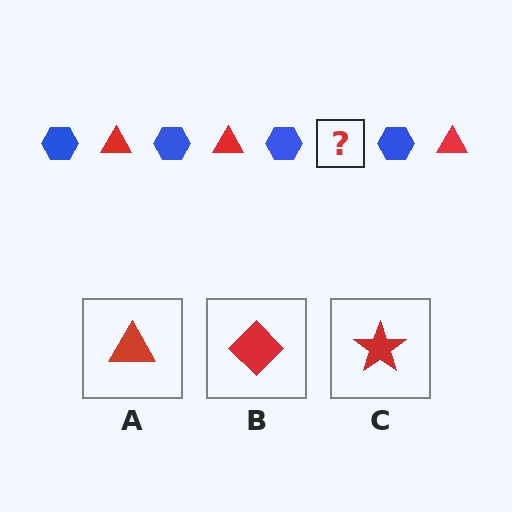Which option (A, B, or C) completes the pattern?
A.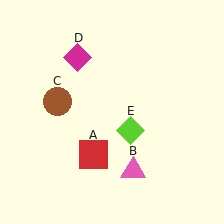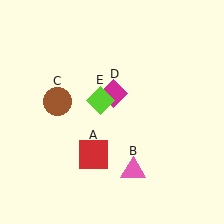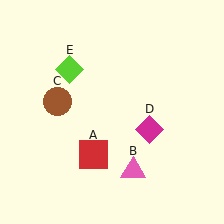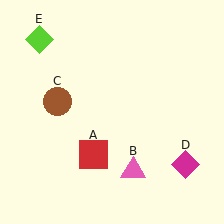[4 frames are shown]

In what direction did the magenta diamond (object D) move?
The magenta diamond (object D) moved down and to the right.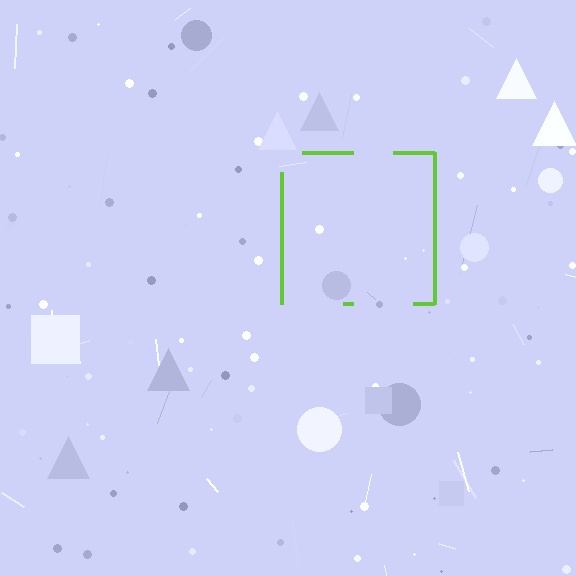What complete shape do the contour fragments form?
The contour fragments form a square.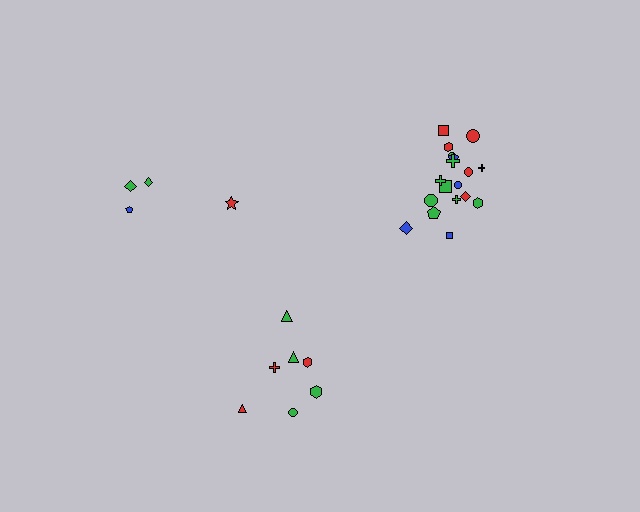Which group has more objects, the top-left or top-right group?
The top-right group.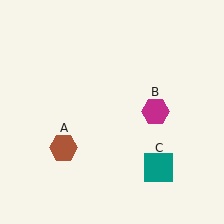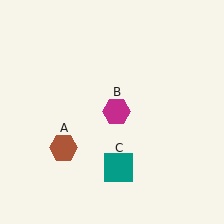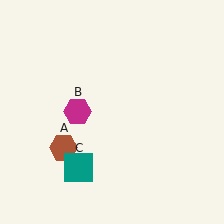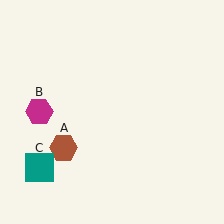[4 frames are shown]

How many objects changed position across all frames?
2 objects changed position: magenta hexagon (object B), teal square (object C).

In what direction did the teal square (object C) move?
The teal square (object C) moved left.